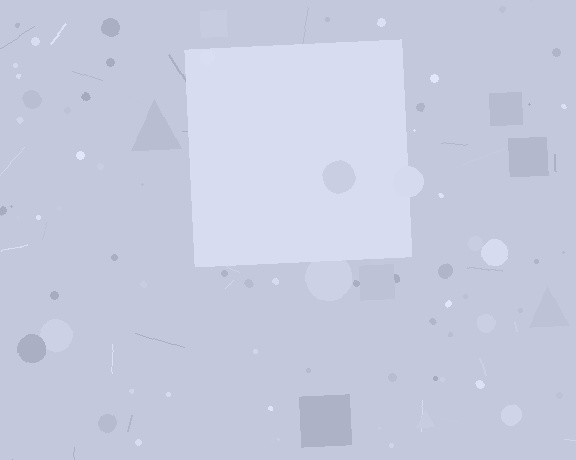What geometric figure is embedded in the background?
A square is embedded in the background.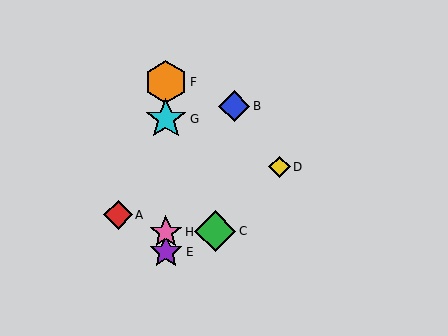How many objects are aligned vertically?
4 objects (E, F, G, H) are aligned vertically.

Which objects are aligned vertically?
Objects E, F, G, H are aligned vertically.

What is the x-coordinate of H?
Object H is at x≈166.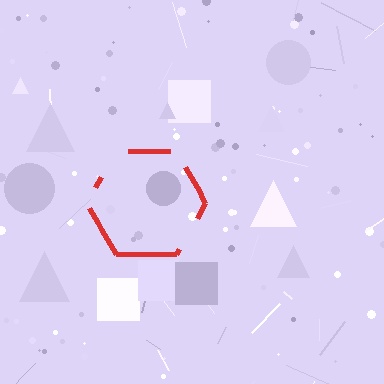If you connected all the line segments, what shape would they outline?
They would outline a hexagon.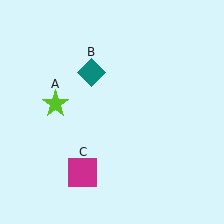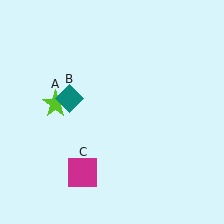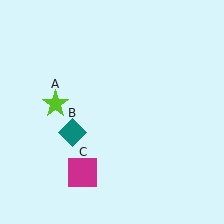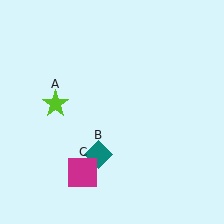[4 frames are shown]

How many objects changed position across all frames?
1 object changed position: teal diamond (object B).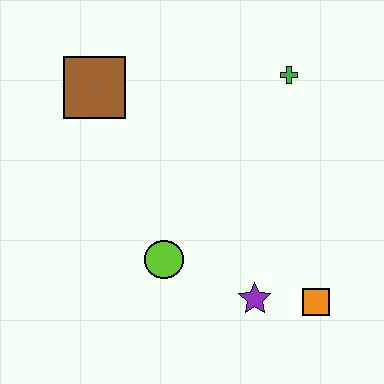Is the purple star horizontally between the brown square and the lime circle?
No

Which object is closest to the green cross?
The brown square is closest to the green cross.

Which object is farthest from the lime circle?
The green cross is farthest from the lime circle.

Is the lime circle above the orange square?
Yes